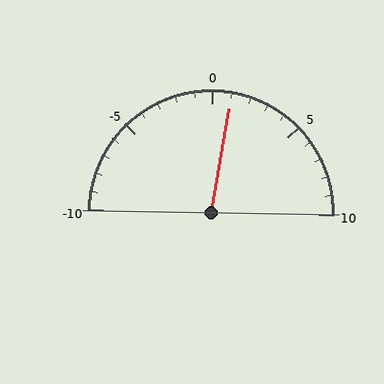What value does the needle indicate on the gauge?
The needle indicates approximately 1.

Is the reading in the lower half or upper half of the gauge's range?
The reading is in the upper half of the range (-10 to 10).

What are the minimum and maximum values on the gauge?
The gauge ranges from -10 to 10.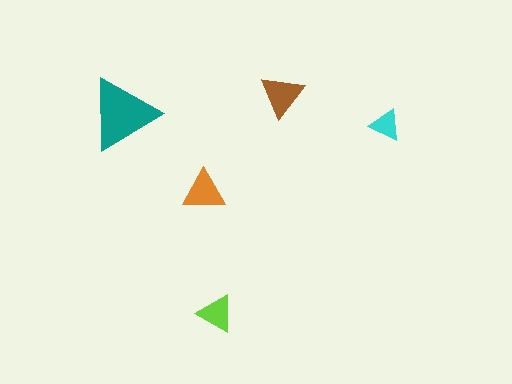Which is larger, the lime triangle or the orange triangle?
The orange one.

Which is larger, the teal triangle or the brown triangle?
The teal one.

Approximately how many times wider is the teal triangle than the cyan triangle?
About 2.5 times wider.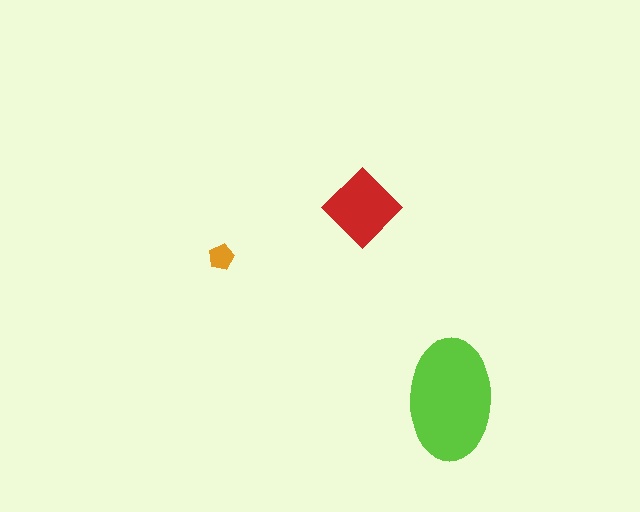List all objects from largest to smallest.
The lime ellipse, the red diamond, the orange pentagon.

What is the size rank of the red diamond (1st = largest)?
2nd.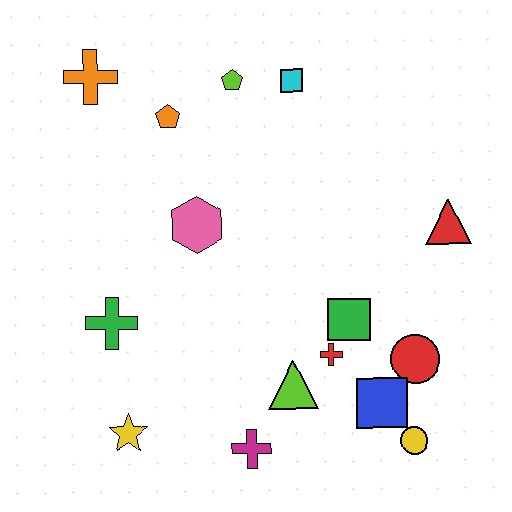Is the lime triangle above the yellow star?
Yes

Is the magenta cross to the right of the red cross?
No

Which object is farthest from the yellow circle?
The orange cross is farthest from the yellow circle.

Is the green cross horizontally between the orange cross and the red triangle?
Yes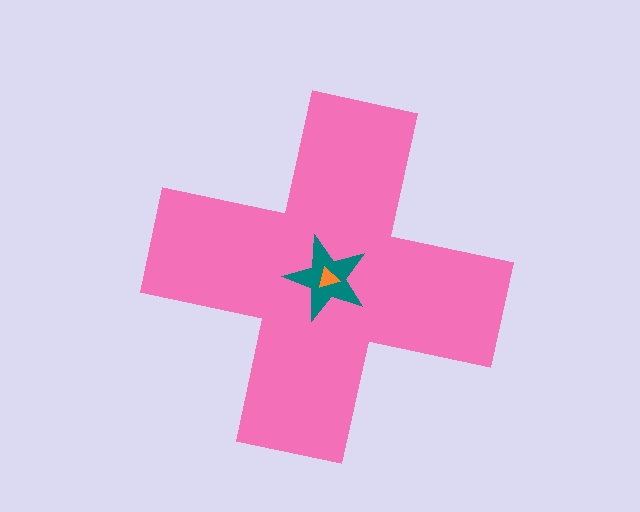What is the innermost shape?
The orange triangle.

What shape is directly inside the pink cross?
The teal star.